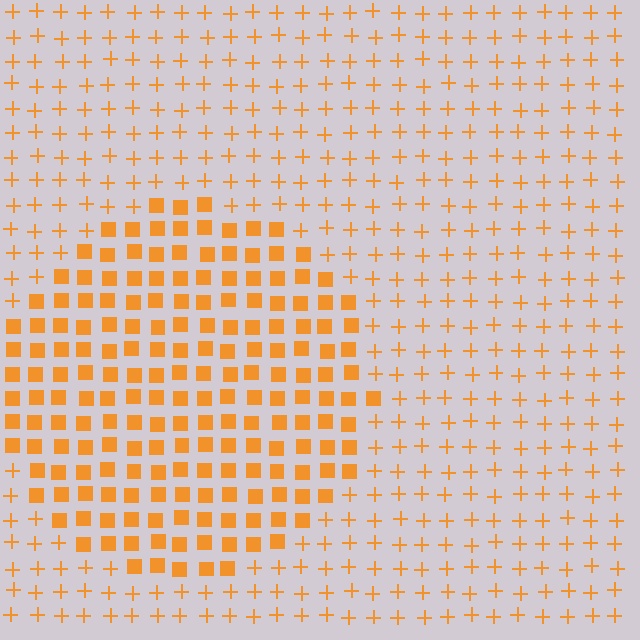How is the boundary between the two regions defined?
The boundary is defined by a change in element shape: squares inside vs. plus signs outside. All elements share the same color and spacing.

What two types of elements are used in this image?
The image uses squares inside the circle region and plus signs outside it.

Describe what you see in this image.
The image is filled with small orange elements arranged in a uniform grid. A circle-shaped region contains squares, while the surrounding area contains plus signs. The boundary is defined purely by the change in element shape.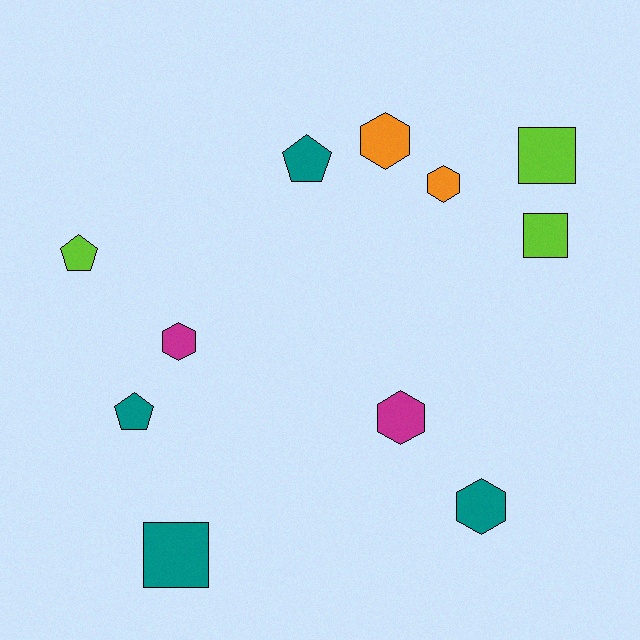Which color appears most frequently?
Teal, with 4 objects.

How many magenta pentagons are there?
There are no magenta pentagons.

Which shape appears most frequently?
Hexagon, with 5 objects.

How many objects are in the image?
There are 11 objects.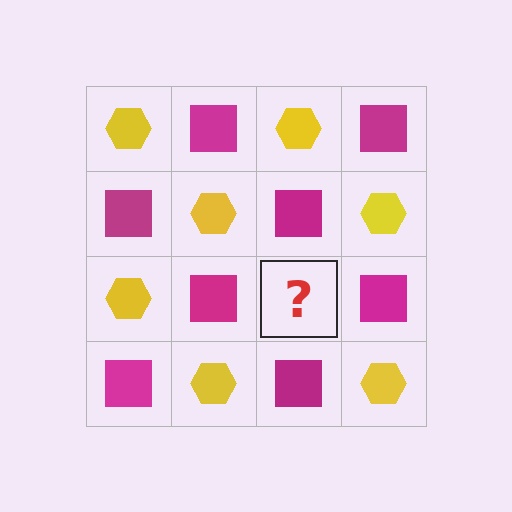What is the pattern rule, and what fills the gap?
The rule is that it alternates yellow hexagon and magenta square in a checkerboard pattern. The gap should be filled with a yellow hexagon.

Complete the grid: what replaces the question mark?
The question mark should be replaced with a yellow hexagon.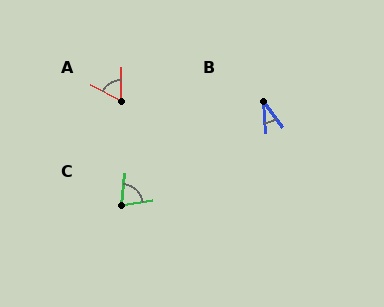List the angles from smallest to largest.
B (33°), A (63°), C (75°).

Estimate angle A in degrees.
Approximately 63 degrees.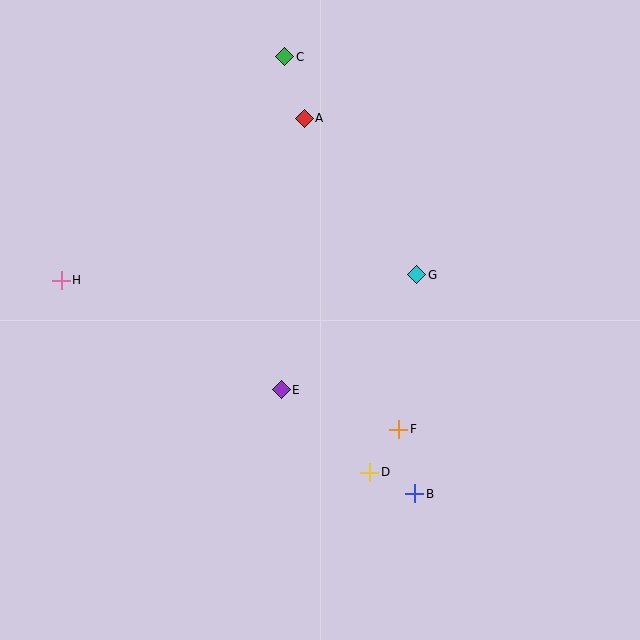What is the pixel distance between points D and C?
The distance between D and C is 424 pixels.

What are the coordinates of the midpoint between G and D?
The midpoint between G and D is at (393, 374).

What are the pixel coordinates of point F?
Point F is at (399, 429).